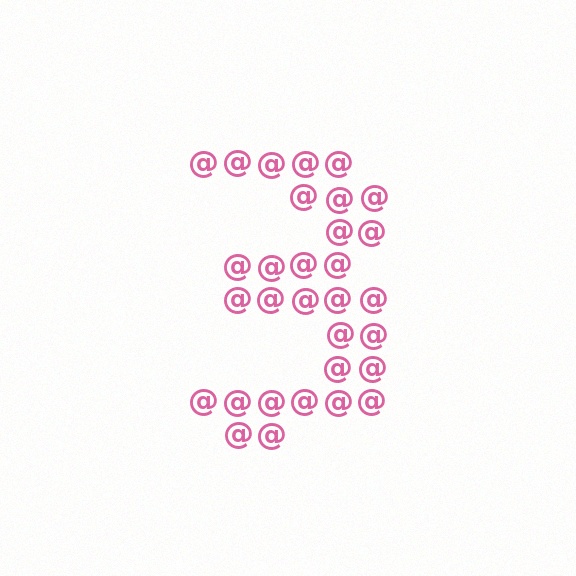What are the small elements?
The small elements are at signs.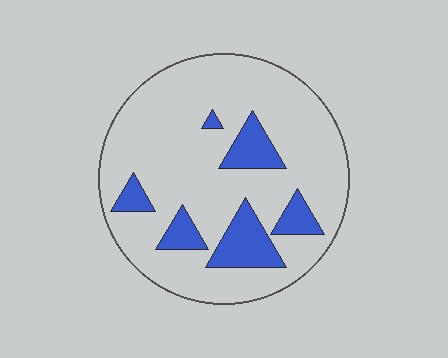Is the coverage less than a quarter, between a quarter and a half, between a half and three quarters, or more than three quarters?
Less than a quarter.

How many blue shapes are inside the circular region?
6.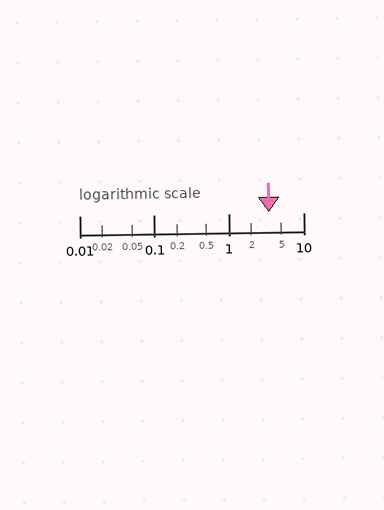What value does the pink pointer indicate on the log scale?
The pointer indicates approximately 3.5.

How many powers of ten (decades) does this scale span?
The scale spans 3 decades, from 0.01 to 10.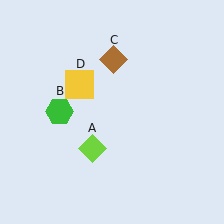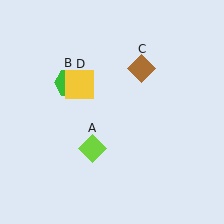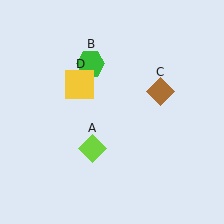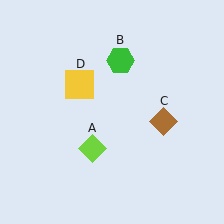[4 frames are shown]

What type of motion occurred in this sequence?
The green hexagon (object B), brown diamond (object C) rotated clockwise around the center of the scene.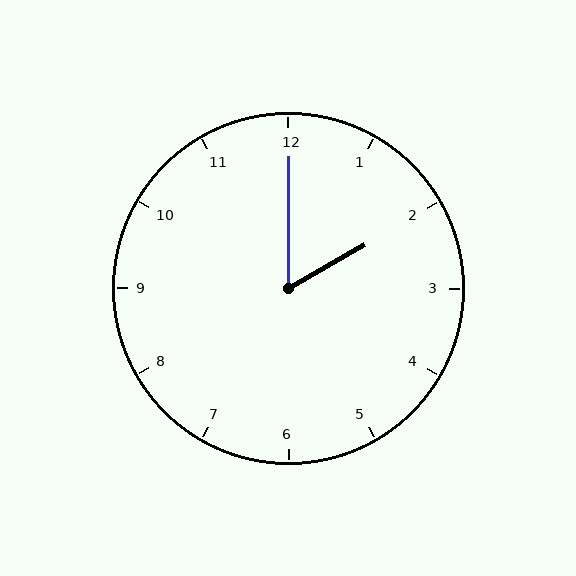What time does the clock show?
2:00.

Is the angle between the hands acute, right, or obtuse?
It is acute.